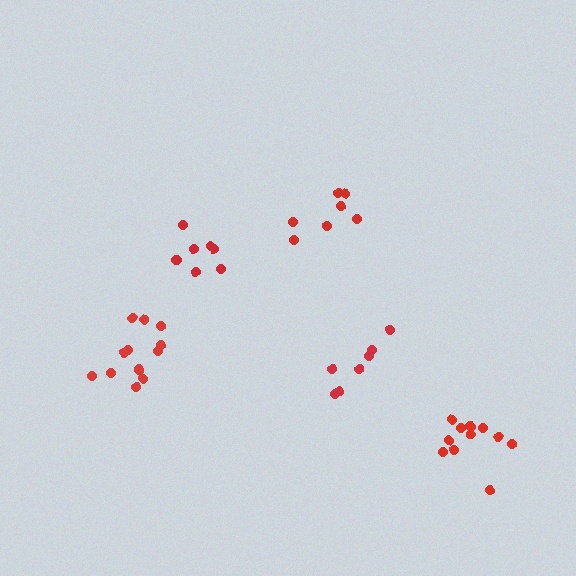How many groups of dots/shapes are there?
There are 5 groups.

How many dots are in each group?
Group 1: 11 dots, Group 2: 7 dots, Group 3: 7 dots, Group 4: 13 dots, Group 5: 7 dots (45 total).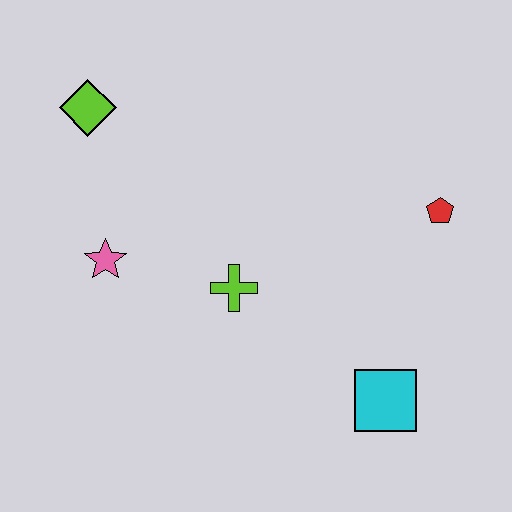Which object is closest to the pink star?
The lime cross is closest to the pink star.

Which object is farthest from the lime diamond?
The cyan square is farthest from the lime diamond.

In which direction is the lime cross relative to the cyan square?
The lime cross is to the left of the cyan square.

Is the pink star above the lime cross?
Yes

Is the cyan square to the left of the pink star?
No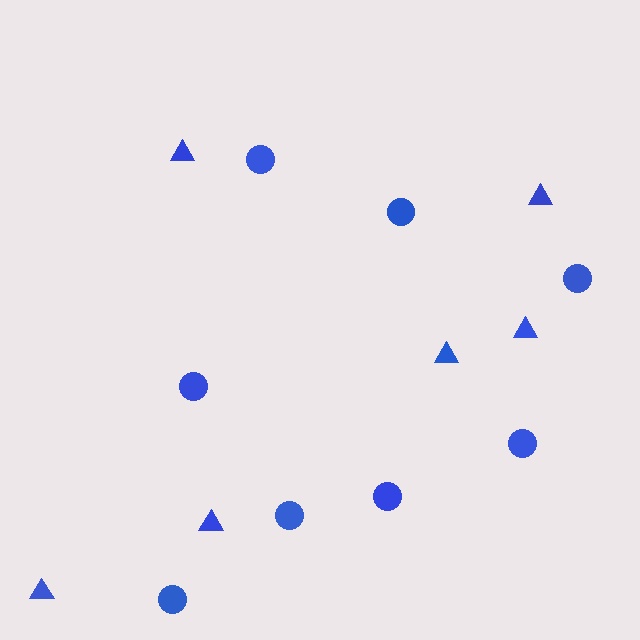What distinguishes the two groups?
There are 2 groups: one group of circles (8) and one group of triangles (6).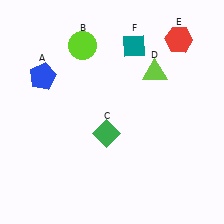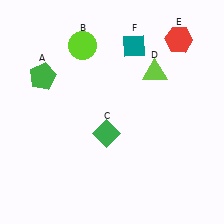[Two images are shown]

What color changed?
The pentagon (A) changed from blue in Image 1 to green in Image 2.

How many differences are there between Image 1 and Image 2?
There is 1 difference between the two images.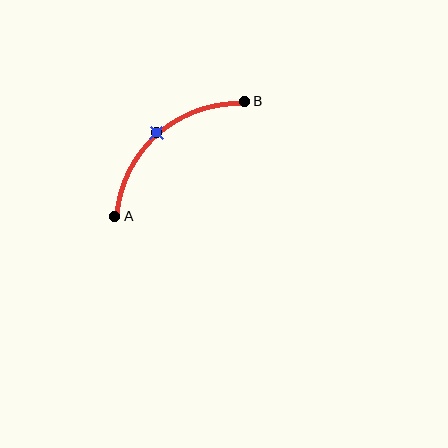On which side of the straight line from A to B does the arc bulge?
The arc bulges above and to the left of the straight line connecting A and B.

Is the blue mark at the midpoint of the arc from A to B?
Yes. The blue mark lies on the arc at equal arc-length from both A and B — it is the arc midpoint.